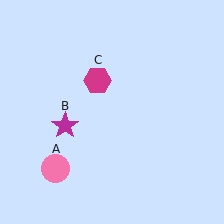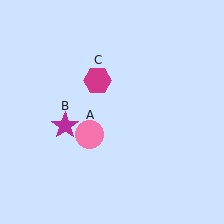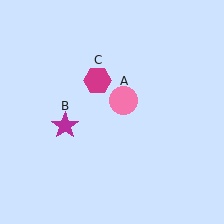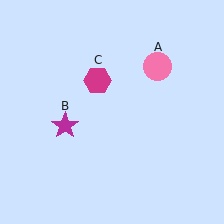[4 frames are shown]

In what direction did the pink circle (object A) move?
The pink circle (object A) moved up and to the right.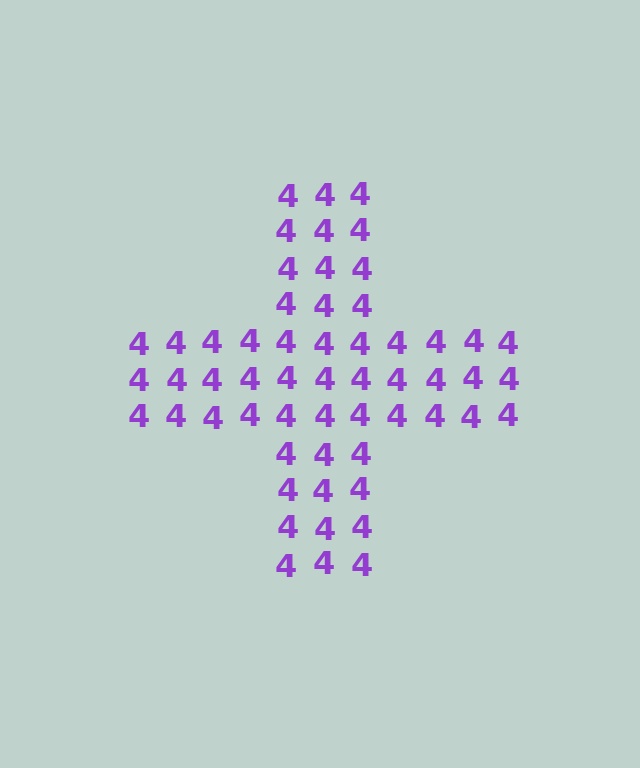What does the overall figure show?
The overall figure shows a cross.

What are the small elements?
The small elements are digit 4's.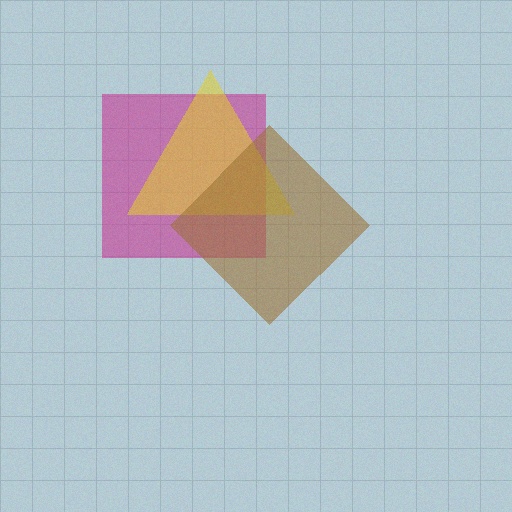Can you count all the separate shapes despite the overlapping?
Yes, there are 3 separate shapes.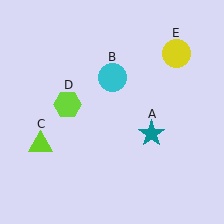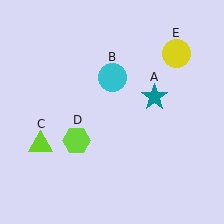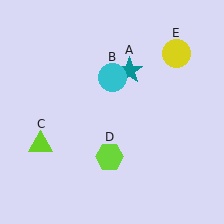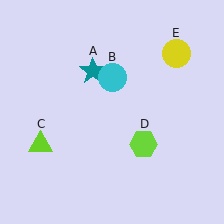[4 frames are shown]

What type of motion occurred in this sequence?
The teal star (object A), lime hexagon (object D) rotated counterclockwise around the center of the scene.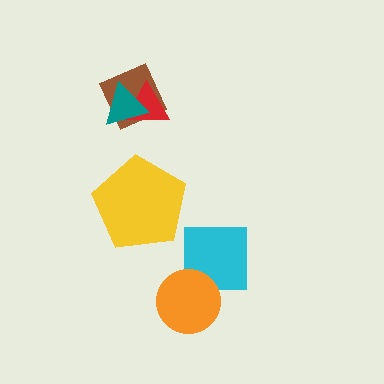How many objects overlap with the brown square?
2 objects overlap with the brown square.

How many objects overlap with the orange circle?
1 object overlaps with the orange circle.